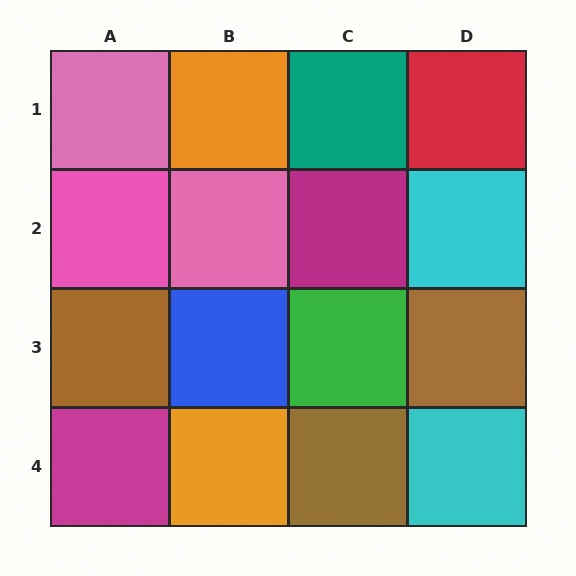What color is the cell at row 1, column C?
Teal.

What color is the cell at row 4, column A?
Magenta.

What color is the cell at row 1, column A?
Pink.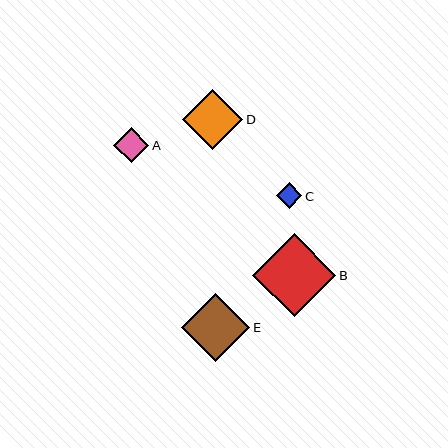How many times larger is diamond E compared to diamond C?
Diamond E is approximately 2.7 times the size of diamond C.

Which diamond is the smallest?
Diamond C is the smallest with a size of approximately 25 pixels.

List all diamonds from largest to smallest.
From largest to smallest: B, E, D, A, C.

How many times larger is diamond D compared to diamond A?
Diamond D is approximately 1.7 times the size of diamond A.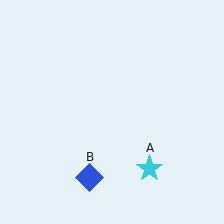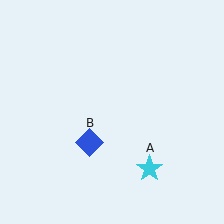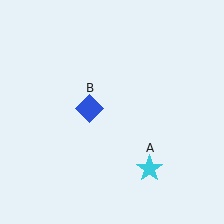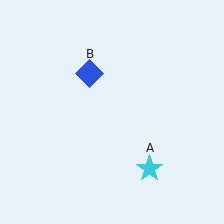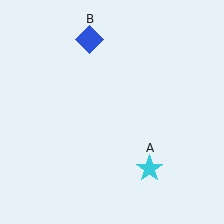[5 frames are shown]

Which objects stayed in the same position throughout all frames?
Cyan star (object A) remained stationary.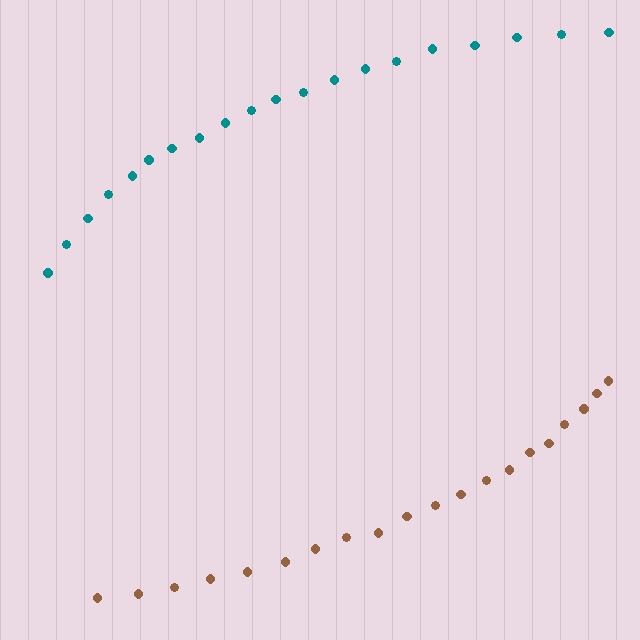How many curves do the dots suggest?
There are 2 distinct paths.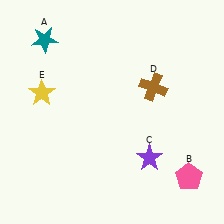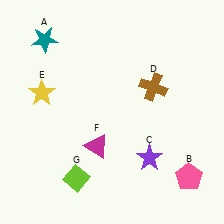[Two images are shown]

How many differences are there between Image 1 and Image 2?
There are 2 differences between the two images.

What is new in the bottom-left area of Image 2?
A lime diamond (G) was added in the bottom-left area of Image 2.